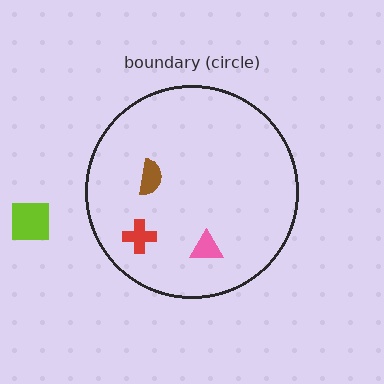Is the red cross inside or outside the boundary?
Inside.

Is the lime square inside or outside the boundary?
Outside.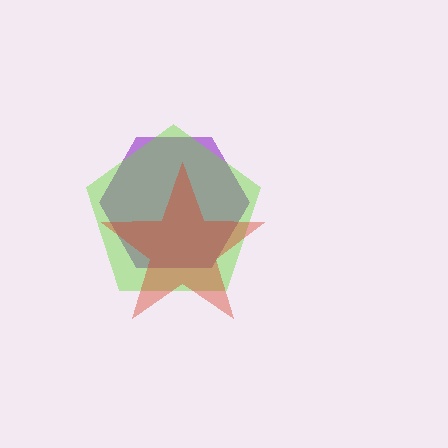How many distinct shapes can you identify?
There are 3 distinct shapes: a purple hexagon, a lime pentagon, a red star.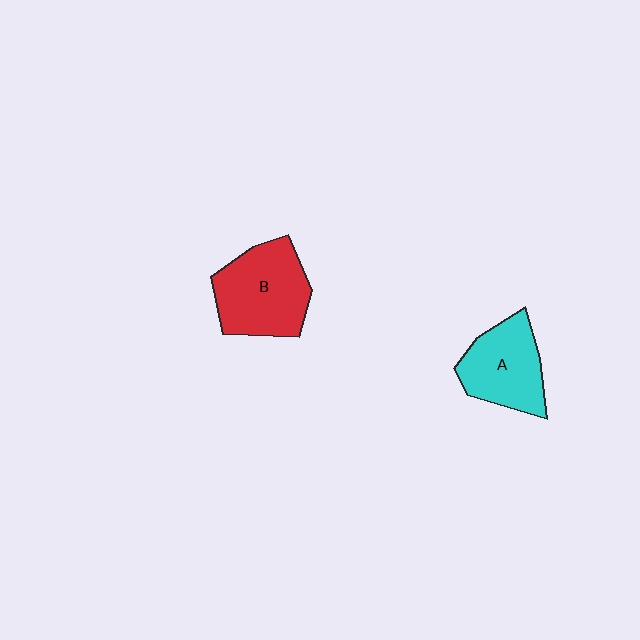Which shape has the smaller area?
Shape A (cyan).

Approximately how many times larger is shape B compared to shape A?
Approximately 1.2 times.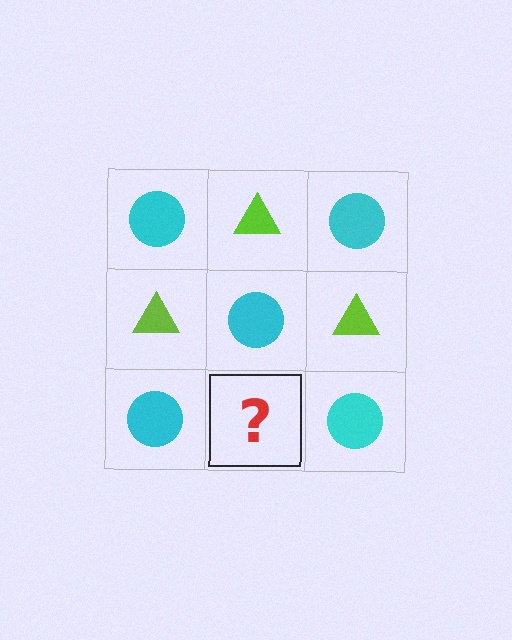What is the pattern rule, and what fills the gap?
The rule is that it alternates cyan circle and lime triangle in a checkerboard pattern. The gap should be filled with a lime triangle.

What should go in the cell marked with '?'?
The missing cell should contain a lime triangle.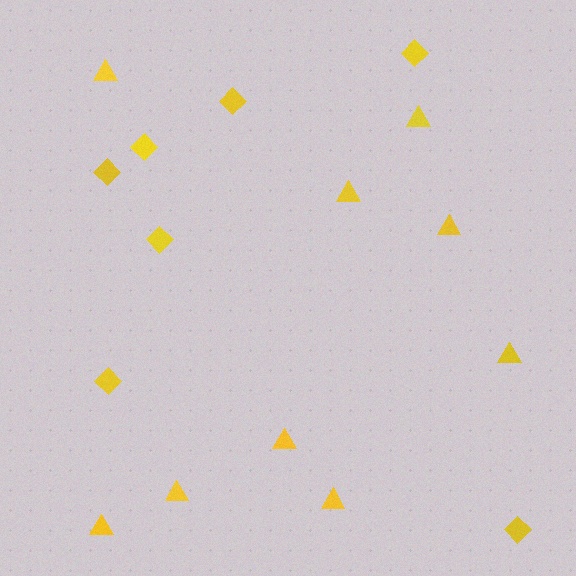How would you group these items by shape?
There are 2 groups: one group of diamonds (7) and one group of triangles (9).